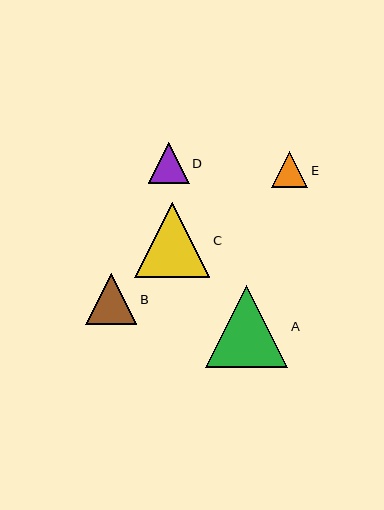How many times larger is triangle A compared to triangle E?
Triangle A is approximately 2.3 times the size of triangle E.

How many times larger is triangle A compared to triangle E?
Triangle A is approximately 2.3 times the size of triangle E.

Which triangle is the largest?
Triangle A is the largest with a size of approximately 82 pixels.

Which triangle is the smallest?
Triangle E is the smallest with a size of approximately 36 pixels.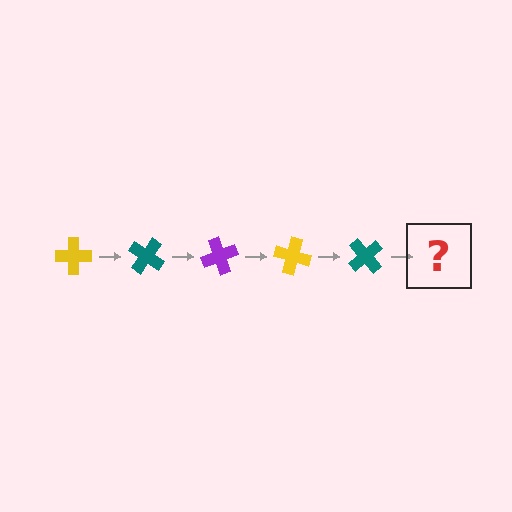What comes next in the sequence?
The next element should be a purple cross, rotated 175 degrees from the start.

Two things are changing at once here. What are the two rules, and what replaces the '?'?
The two rules are that it rotates 35 degrees each step and the color cycles through yellow, teal, and purple. The '?' should be a purple cross, rotated 175 degrees from the start.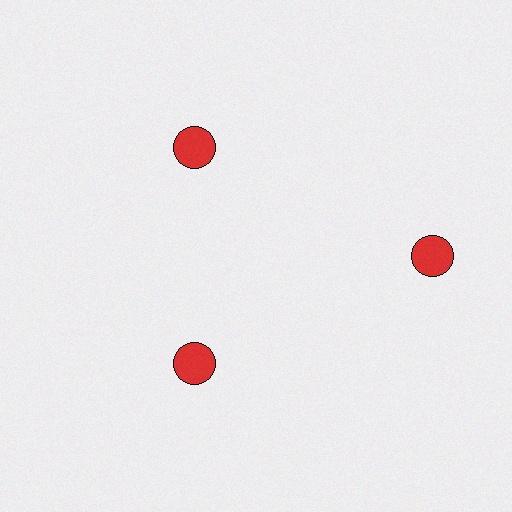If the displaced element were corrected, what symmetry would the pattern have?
It would have 3-fold rotational symmetry — the pattern would map onto itself every 120 degrees.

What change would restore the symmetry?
The symmetry would be restored by moving it inward, back onto the ring so that all 3 circles sit at equal angles and equal distance from the center.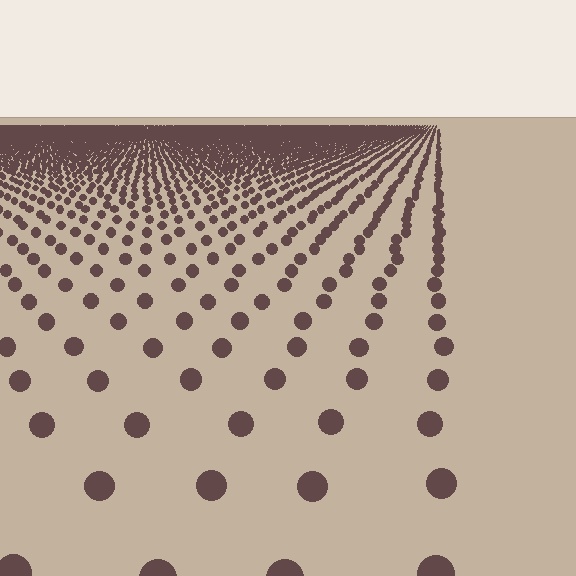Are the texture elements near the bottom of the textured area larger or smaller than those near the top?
Larger. Near the bottom, elements are closer to the viewer and appear at a bigger on-screen size.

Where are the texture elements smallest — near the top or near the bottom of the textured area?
Near the top.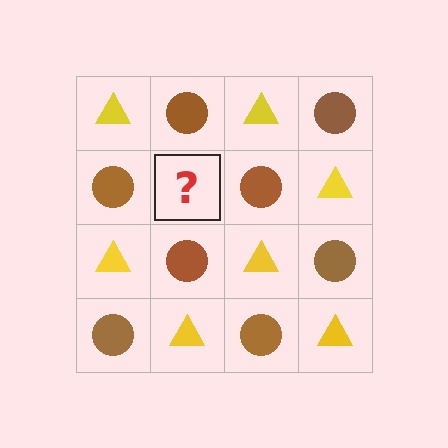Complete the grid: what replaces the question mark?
The question mark should be replaced with a yellow triangle.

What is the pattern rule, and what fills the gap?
The rule is that it alternates yellow triangle and brown circle in a checkerboard pattern. The gap should be filled with a yellow triangle.